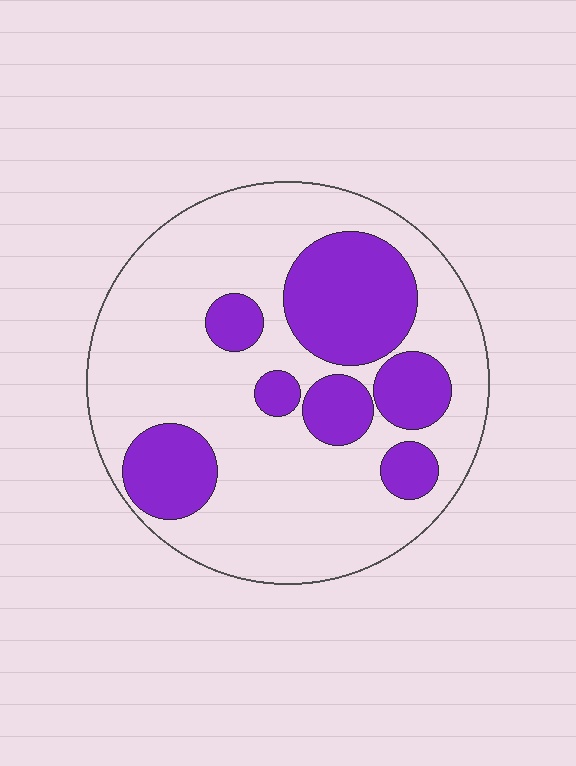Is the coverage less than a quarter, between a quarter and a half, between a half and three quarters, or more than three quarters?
Between a quarter and a half.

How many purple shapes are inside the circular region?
7.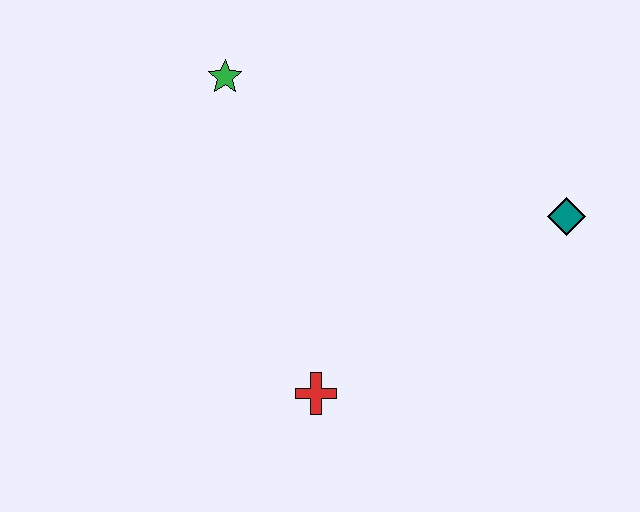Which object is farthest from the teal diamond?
The green star is farthest from the teal diamond.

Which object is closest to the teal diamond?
The red cross is closest to the teal diamond.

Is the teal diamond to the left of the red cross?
No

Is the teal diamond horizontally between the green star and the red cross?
No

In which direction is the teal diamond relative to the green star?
The teal diamond is to the right of the green star.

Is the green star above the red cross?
Yes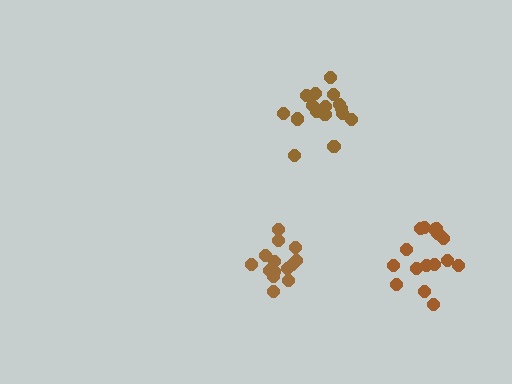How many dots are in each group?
Group 1: 17 dots, Group 2: 14 dots, Group 3: 16 dots (47 total).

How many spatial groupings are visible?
There are 3 spatial groupings.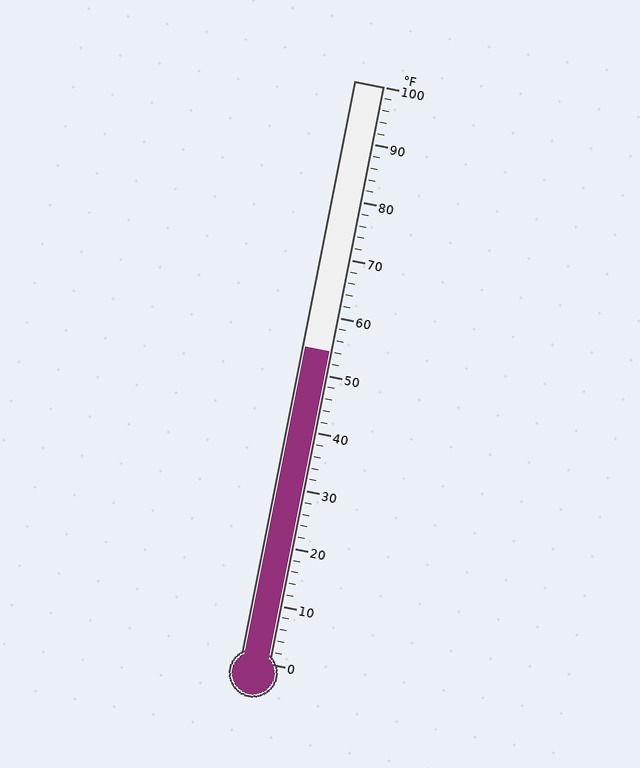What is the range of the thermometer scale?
The thermometer scale ranges from 0°F to 100°F.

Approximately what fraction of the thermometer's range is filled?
The thermometer is filled to approximately 55% of its range.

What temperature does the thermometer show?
The thermometer shows approximately 54°F.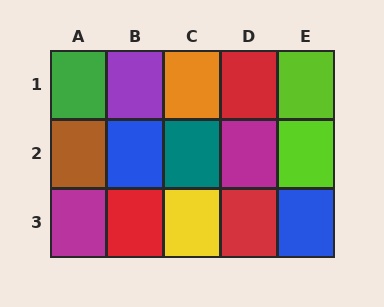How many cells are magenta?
2 cells are magenta.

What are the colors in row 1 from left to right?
Green, purple, orange, red, lime.